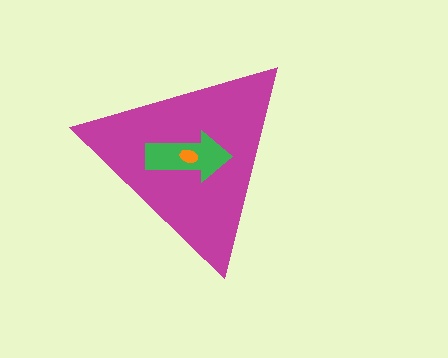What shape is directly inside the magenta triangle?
The green arrow.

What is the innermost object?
The orange ellipse.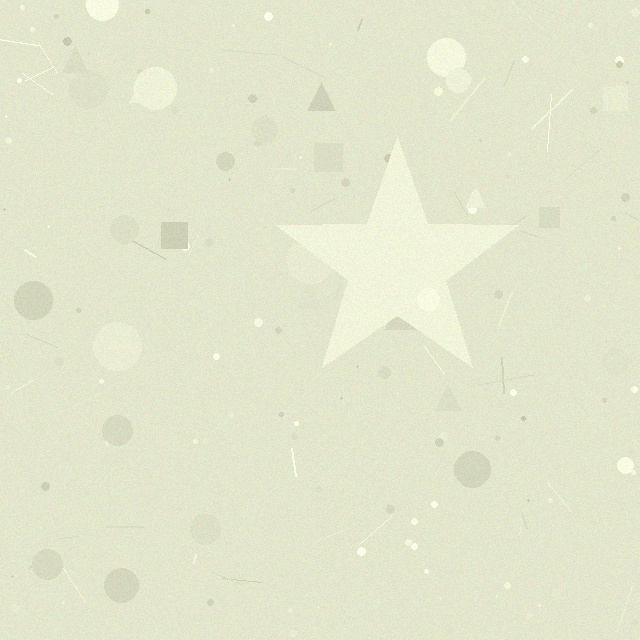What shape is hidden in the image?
A star is hidden in the image.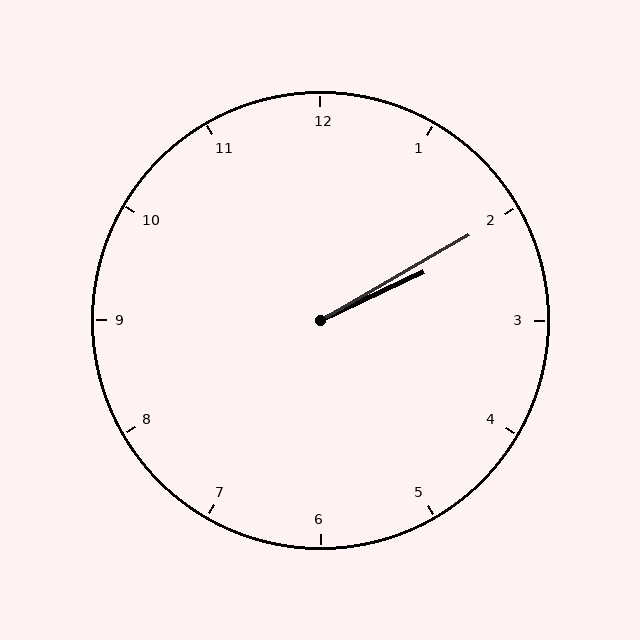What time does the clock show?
2:10.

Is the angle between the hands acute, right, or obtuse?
It is acute.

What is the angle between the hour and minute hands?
Approximately 5 degrees.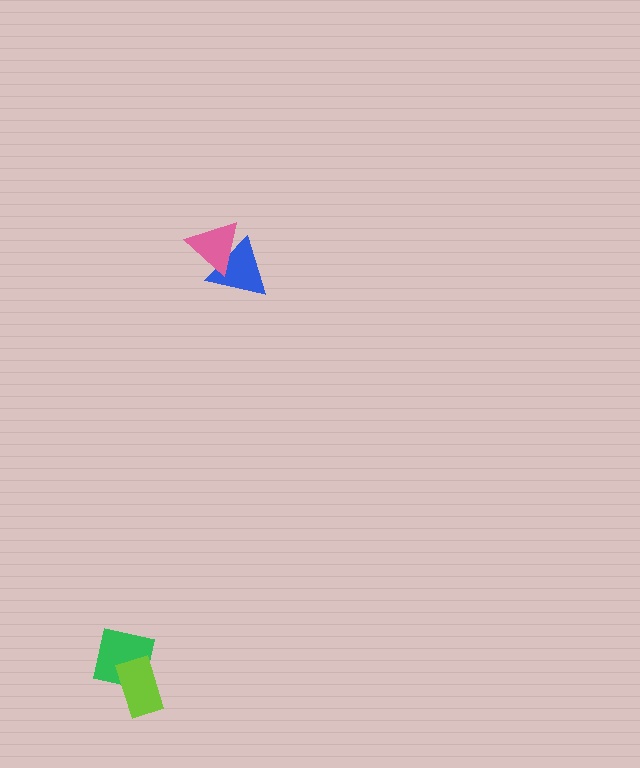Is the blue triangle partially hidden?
Yes, it is partially covered by another shape.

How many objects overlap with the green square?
1 object overlaps with the green square.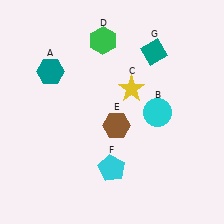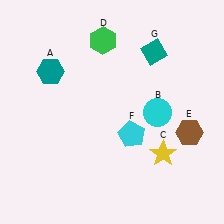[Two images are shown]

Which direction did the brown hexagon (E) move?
The brown hexagon (E) moved right.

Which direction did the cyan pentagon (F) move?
The cyan pentagon (F) moved up.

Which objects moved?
The objects that moved are: the yellow star (C), the brown hexagon (E), the cyan pentagon (F).